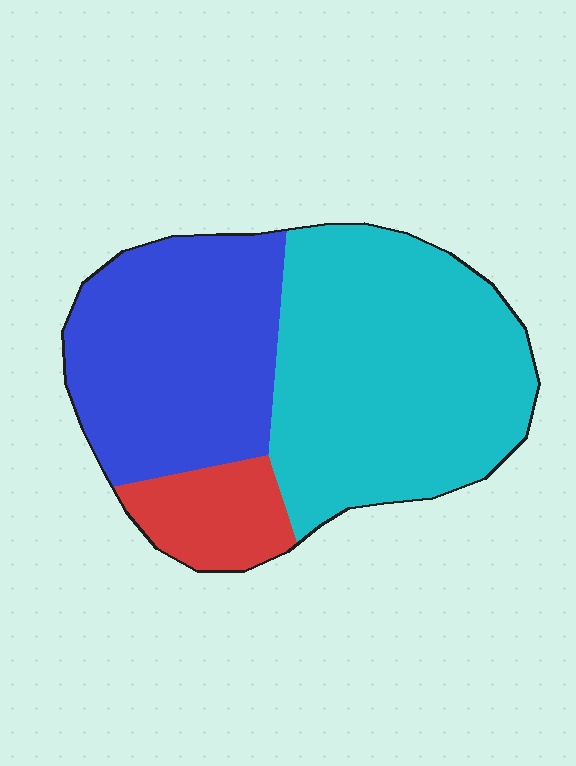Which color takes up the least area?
Red, at roughly 10%.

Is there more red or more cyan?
Cyan.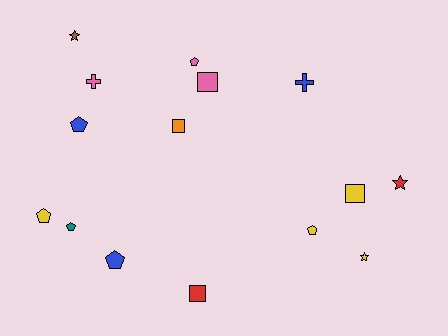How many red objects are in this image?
There are 2 red objects.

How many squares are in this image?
There are 4 squares.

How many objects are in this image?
There are 15 objects.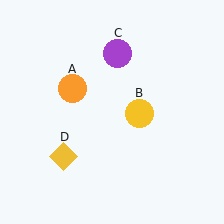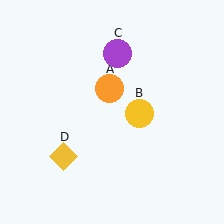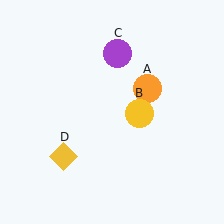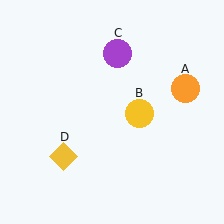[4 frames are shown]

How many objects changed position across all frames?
1 object changed position: orange circle (object A).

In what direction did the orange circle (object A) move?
The orange circle (object A) moved right.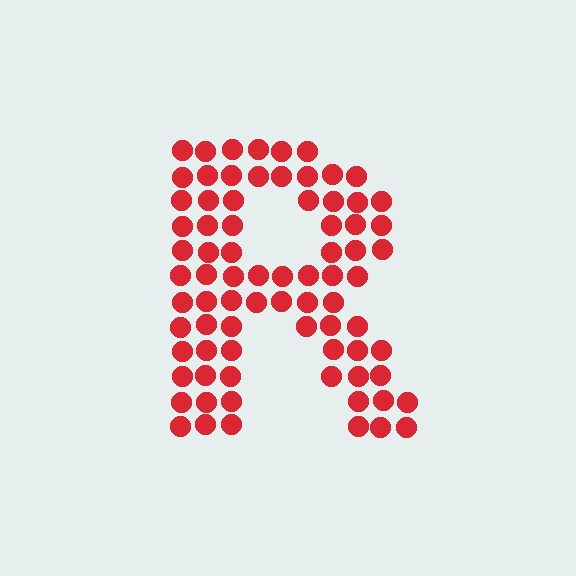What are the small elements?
The small elements are circles.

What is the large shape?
The large shape is the letter R.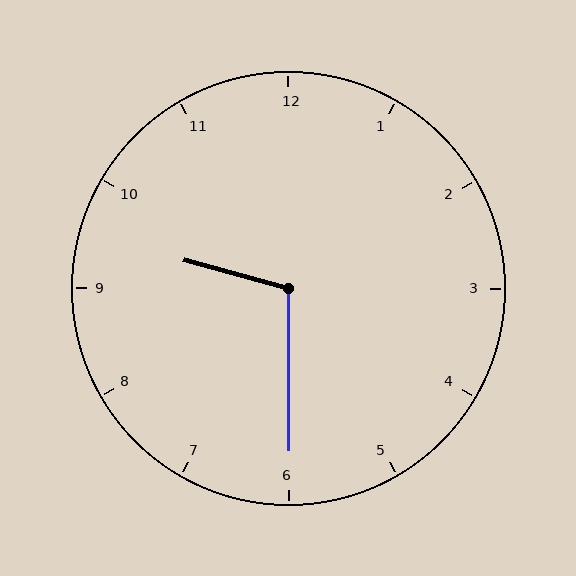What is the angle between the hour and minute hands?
Approximately 105 degrees.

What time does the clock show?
9:30.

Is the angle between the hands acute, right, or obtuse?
It is obtuse.